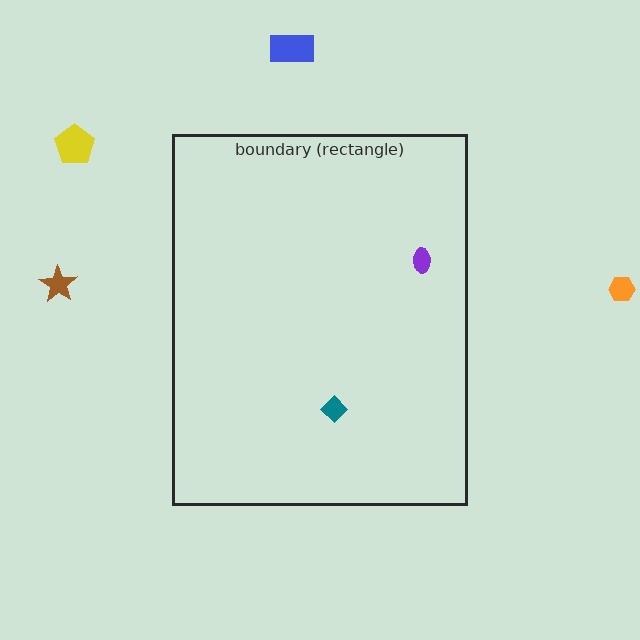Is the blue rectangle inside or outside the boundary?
Outside.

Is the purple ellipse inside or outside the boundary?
Inside.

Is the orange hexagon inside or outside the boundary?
Outside.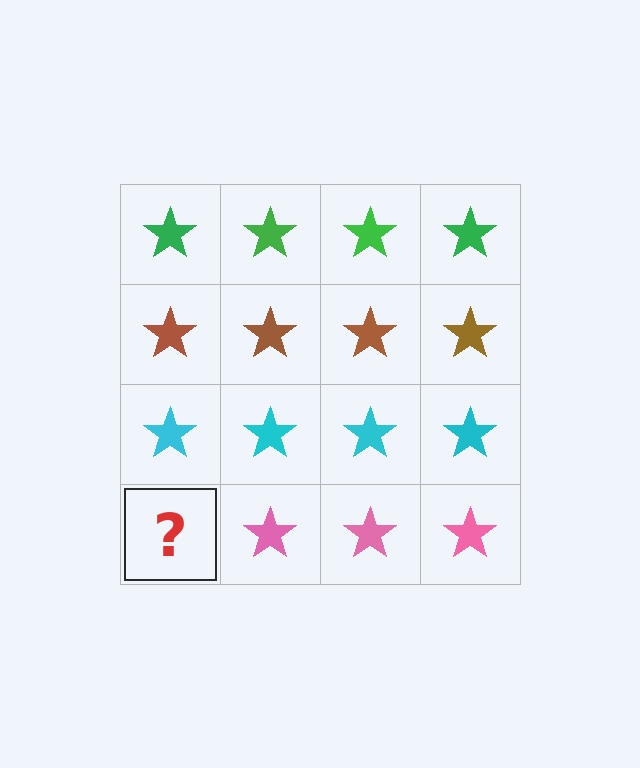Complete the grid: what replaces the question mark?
The question mark should be replaced with a pink star.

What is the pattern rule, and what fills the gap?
The rule is that each row has a consistent color. The gap should be filled with a pink star.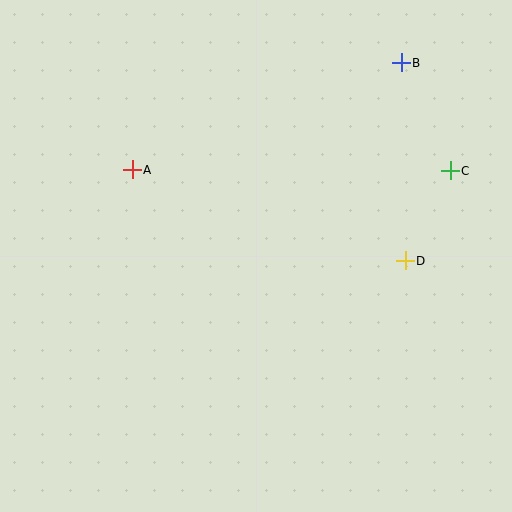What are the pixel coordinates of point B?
Point B is at (401, 63).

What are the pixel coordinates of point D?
Point D is at (405, 261).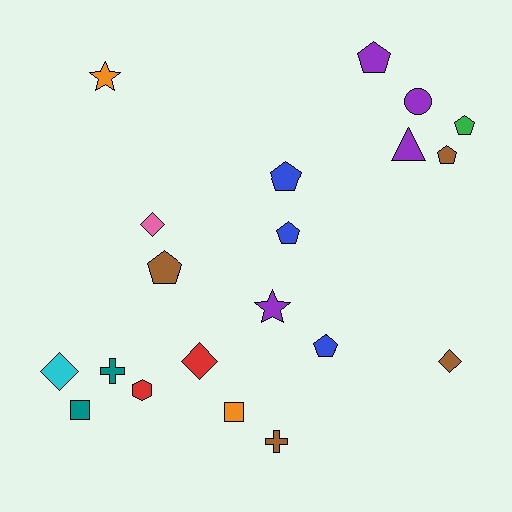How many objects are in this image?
There are 20 objects.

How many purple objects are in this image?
There are 4 purple objects.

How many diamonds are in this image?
There are 4 diamonds.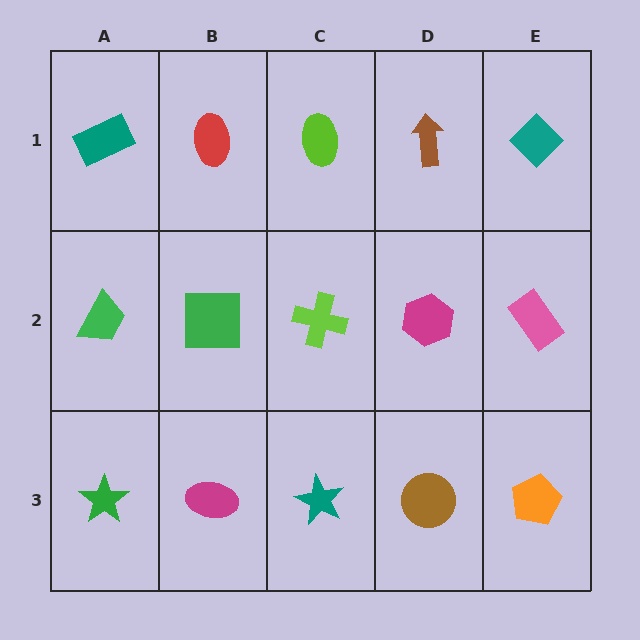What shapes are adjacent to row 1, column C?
A lime cross (row 2, column C), a red ellipse (row 1, column B), a brown arrow (row 1, column D).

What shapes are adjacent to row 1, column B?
A green square (row 2, column B), a teal rectangle (row 1, column A), a lime ellipse (row 1, column C).